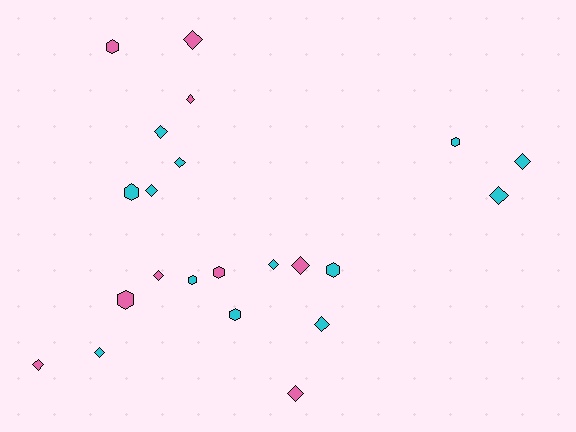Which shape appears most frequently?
Diamond, with 14 objects.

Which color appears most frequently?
Cyan, with 13 objects.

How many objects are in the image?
There are 22 objects.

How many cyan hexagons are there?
There are 5 cyan hexagons.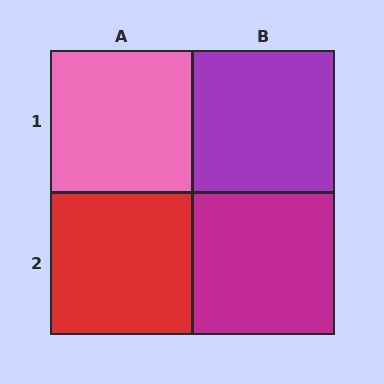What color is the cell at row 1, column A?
Pink.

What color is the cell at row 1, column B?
Purple.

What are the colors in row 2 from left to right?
Red, magenta.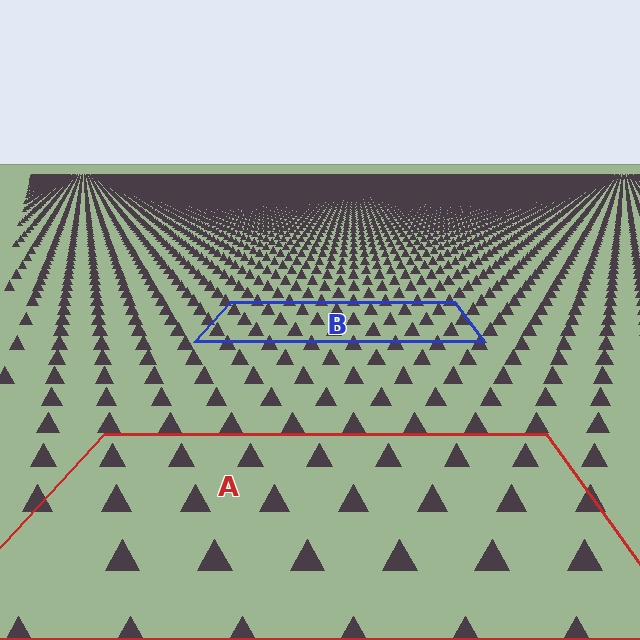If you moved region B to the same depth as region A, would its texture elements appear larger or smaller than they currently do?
They would appear larger. At a closer depth, the same texture elements are projected at a bigger on-screen size.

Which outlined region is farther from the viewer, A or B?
Region B is farther from the viewer — the texture elements inside it appear smaller and more densely packed.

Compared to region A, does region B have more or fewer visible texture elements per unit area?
Region B has more texture elements per unit area — they are packed more densely because it is farther away.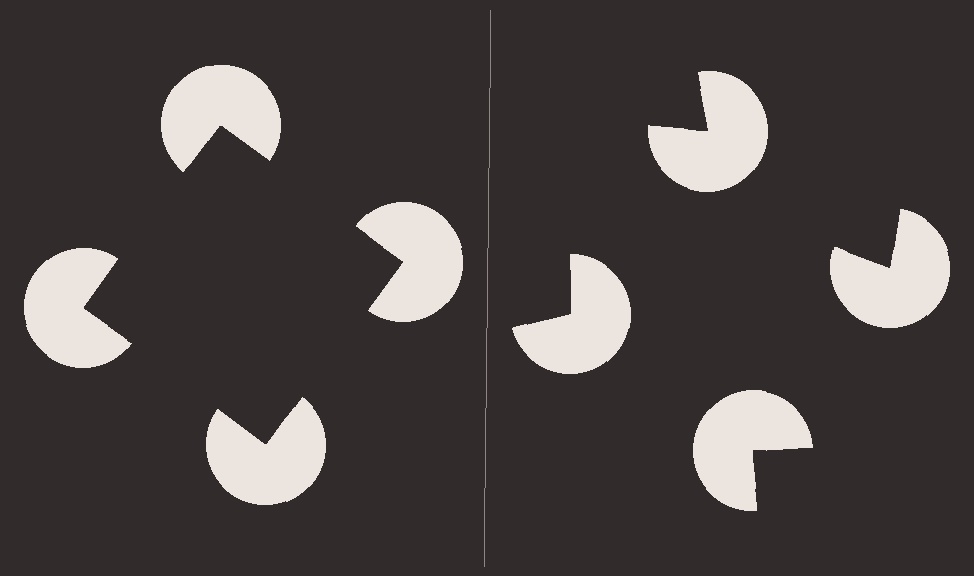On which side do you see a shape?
An illusory square appears on the left side. On the right side the wedge cuts are rotated, so no coherent shape forms.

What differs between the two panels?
The pac-man discs are positioned identically on both sides; only the wedge orientations differ. On the left they align to a square; on the right they are misaligned.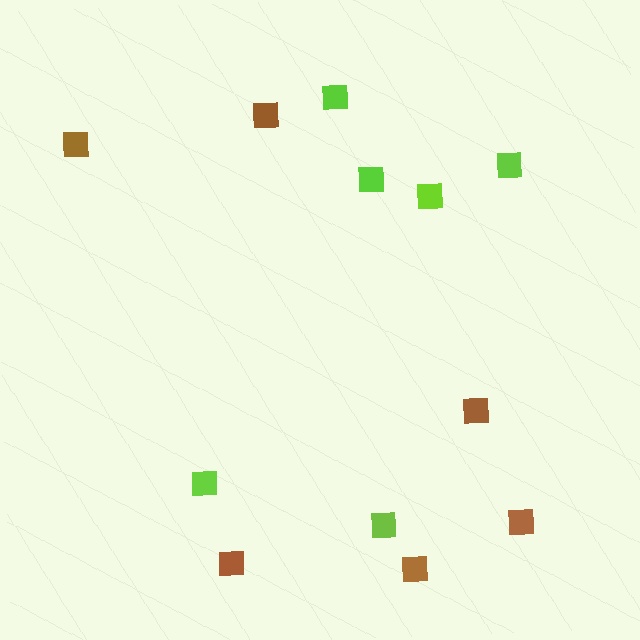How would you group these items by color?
There are 2 groups: one group of brown squares (6) and one group of lime squares (6).